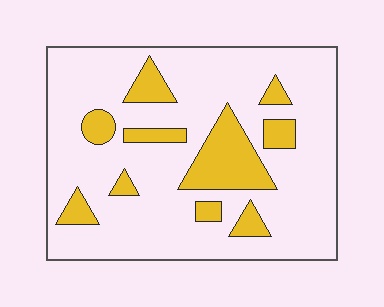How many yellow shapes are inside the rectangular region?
10.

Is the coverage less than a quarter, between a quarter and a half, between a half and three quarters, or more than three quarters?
Less than a quarter.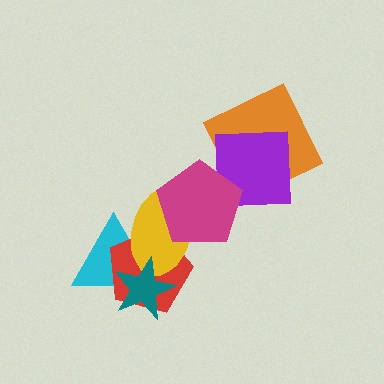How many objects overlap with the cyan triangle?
3 objects overlap with the cyan triangle.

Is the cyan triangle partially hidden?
Yes, it is partially covered by another shape.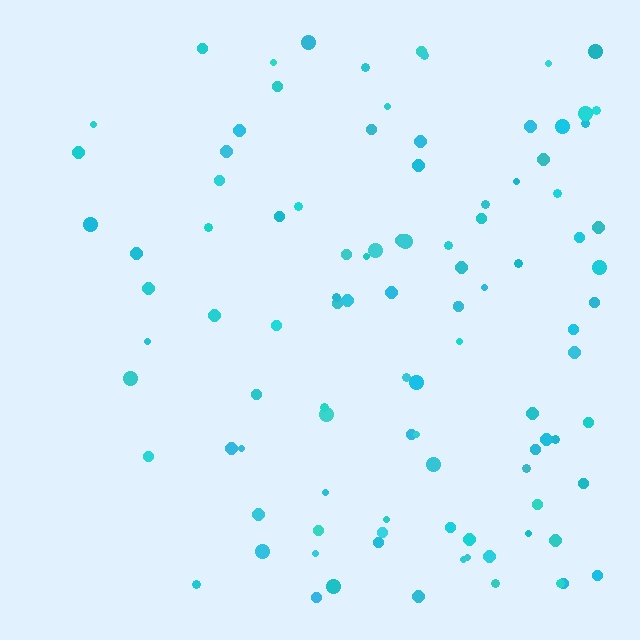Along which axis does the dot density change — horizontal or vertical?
Horizontal.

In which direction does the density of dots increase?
From left to right, with the right side densest.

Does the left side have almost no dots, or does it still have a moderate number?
Still a moderate number, just noticeably fewer than the right.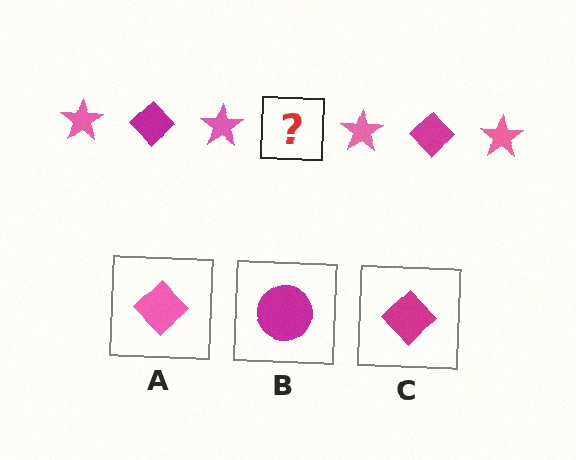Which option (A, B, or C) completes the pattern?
C.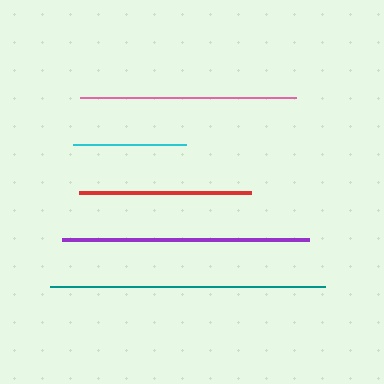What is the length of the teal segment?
The teal segment is approximately 275 pixels long.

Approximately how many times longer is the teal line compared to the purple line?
The teal line is approximately 1.1 times the length of the purple line.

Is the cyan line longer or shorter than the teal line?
The teal line is longer than the cyan line.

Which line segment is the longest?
The teal line is the longest at approximately 275 pixels.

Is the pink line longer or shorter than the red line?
The pink line is longer than the red line.